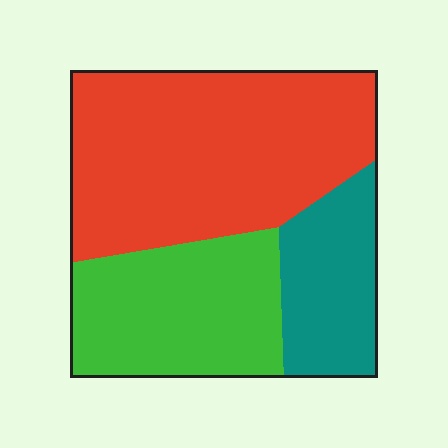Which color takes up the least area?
Teal, at roughly 20%.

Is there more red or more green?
Red.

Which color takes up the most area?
Red, at roughly 50%.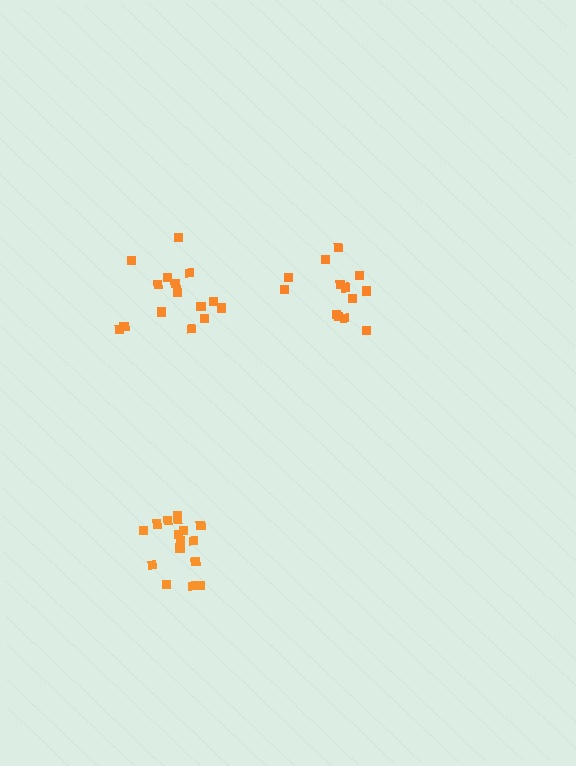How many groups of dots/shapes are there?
There are 3 groups.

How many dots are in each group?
Group 1: 15 dots, Group 2: 16 dots, Group 3: 13 dots (44 total).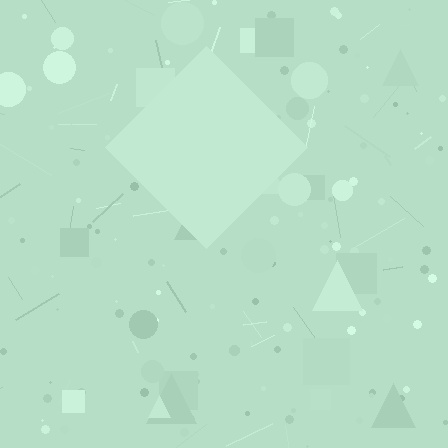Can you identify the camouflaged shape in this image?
The camouflaged shape is a diamond.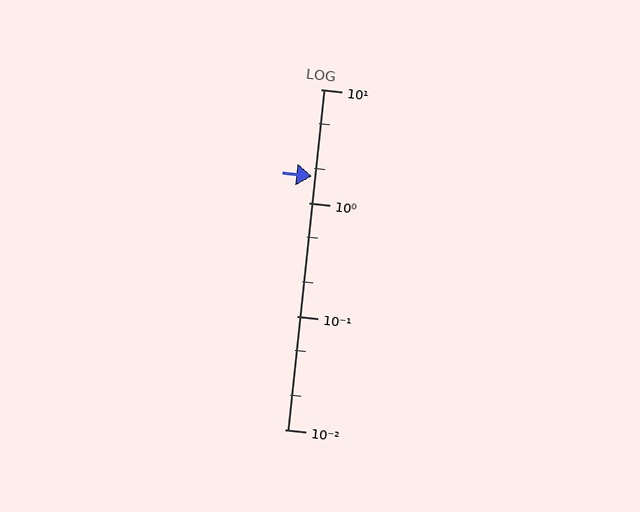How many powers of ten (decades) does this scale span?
The scale spans 3 decades, from 0.01 to 10.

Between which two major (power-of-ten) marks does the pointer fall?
The pointer is between 1 and 10.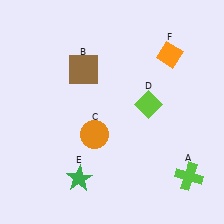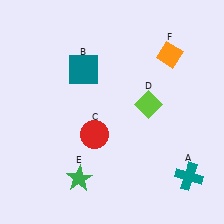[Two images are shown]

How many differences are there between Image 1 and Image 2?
There are 3 differences between the two images.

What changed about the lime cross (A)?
In Image 1, A is lime. In Image 2, it changed to teal.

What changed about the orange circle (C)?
In Image 1, C is orange. In Image 2, it changed to red.